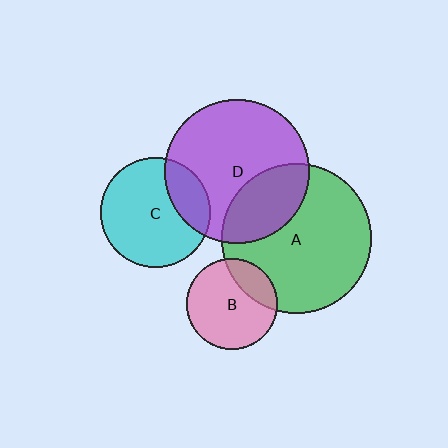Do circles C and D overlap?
Yes.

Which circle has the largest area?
Circle A (green).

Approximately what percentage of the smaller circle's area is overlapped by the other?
Approximately 20%.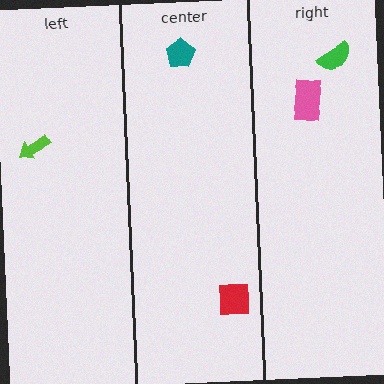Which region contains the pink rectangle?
The right region.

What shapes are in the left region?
The lime arrow.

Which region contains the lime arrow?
The left region.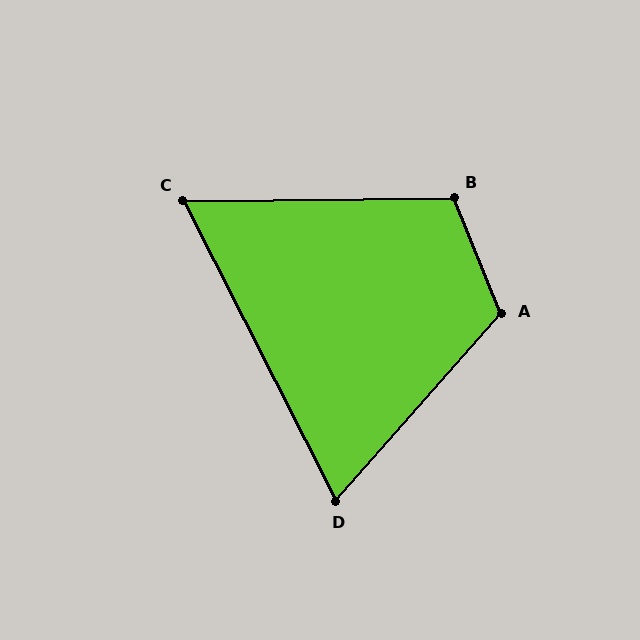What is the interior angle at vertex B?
Approximately 112 degrees (obtuse).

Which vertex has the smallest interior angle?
C, at approximately 64 degrees.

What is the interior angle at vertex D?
Approximately 68 degrees (acute).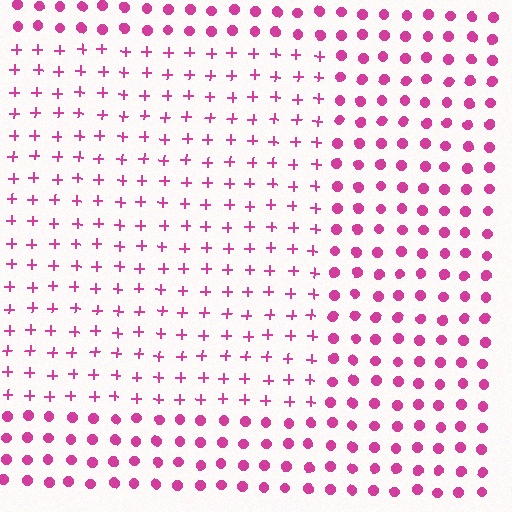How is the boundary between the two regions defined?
The boundary is defined by a change in element shape: plus signs inside vs. circles outside. All elements share the same color and spacing.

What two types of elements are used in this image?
The image uses plus signs inside the rectangle region and circles outside it.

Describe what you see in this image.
The image is filled with small magenta elements arranged in a uniform grid. A rectangle-shaped region contains plus signs, while the surrounding area contains circles. The boundary is defined purely by the change in element shape.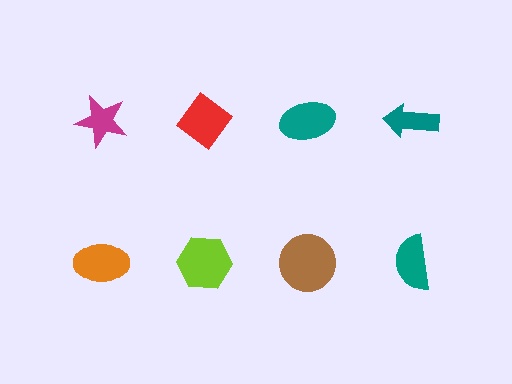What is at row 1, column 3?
A teal ellipse.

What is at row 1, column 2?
A red diamond.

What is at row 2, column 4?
A teal semicircle.